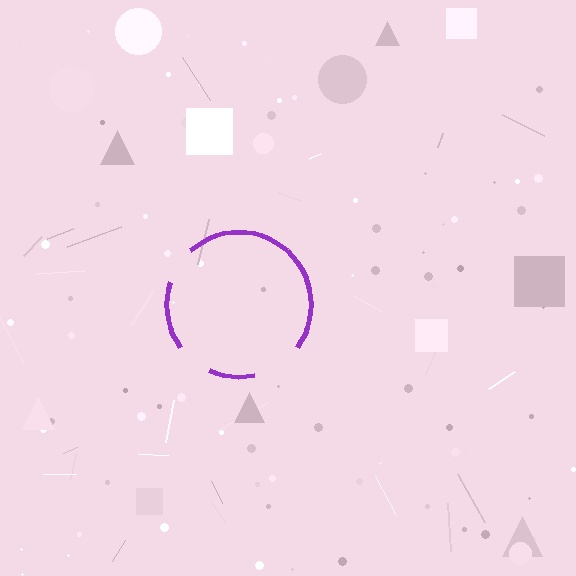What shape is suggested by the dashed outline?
The dashed outline suggests a circle.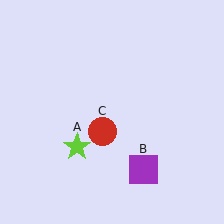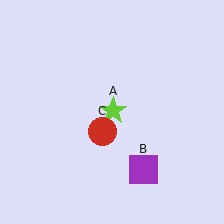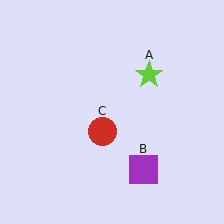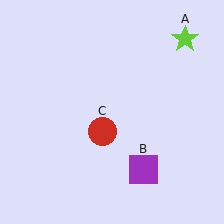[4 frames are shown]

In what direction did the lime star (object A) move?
The lime star (object A) moved up and to the right.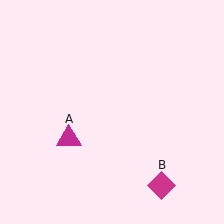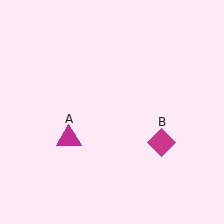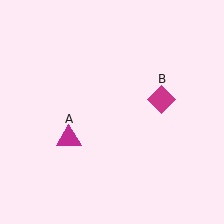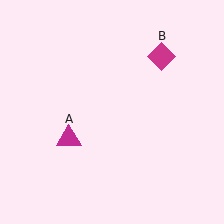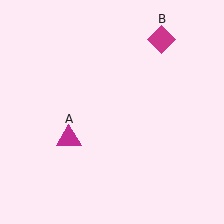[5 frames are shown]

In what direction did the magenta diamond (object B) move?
The magenta diamond (object B) moved up.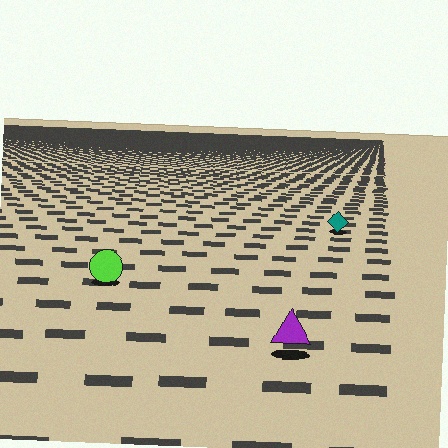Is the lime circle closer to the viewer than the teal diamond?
Yes. The lime circle is closer — you can tell from the texture gradient: the ground texture is coarser near it.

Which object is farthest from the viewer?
The teal diamond is farthest from the viewer. It appears smaller and the ground texture around it is denser.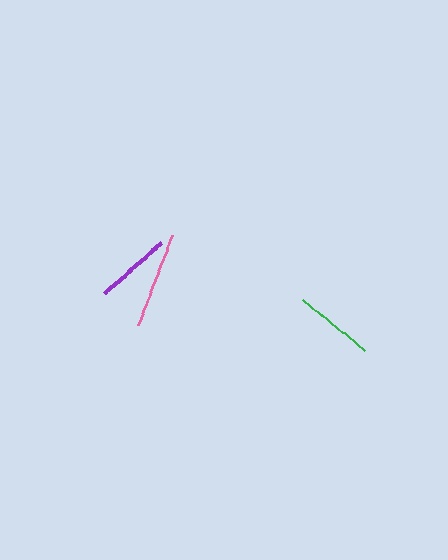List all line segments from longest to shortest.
From longest to shortest: pink, green, purple.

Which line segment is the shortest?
The purple line is the shortest at approximately 76 pixels.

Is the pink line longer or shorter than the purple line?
The pink line is longer than the purple line.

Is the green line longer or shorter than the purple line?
The green line is longer than the purple line.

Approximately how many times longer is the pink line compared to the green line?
The pink line is approximately 1.2 times the length of the green line.